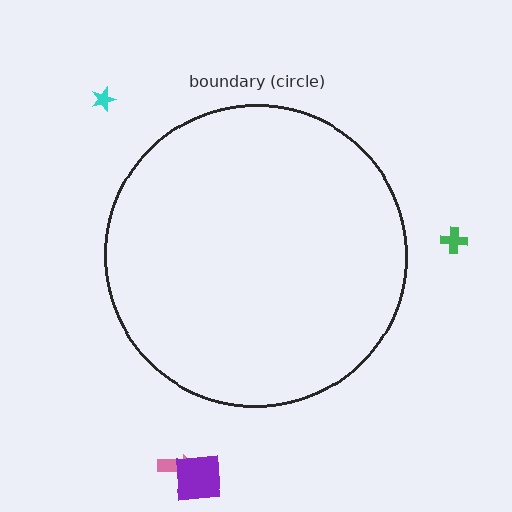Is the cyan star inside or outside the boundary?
Outside.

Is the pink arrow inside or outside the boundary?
Outside.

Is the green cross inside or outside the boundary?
Outside.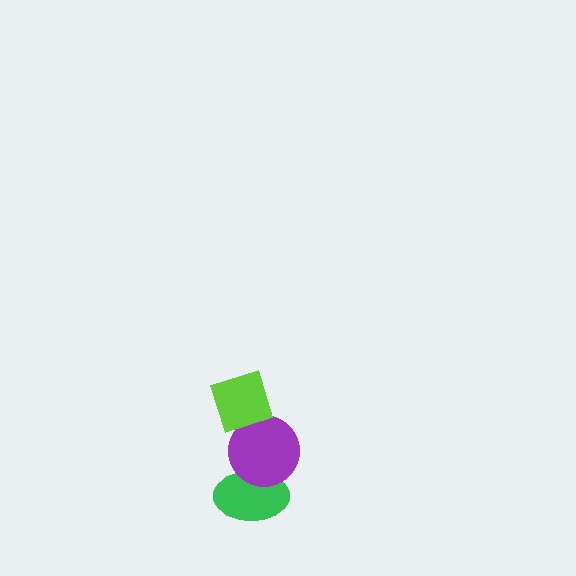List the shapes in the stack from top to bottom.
From top to bottom: the lime diamond, the purple circle, the green ellipse.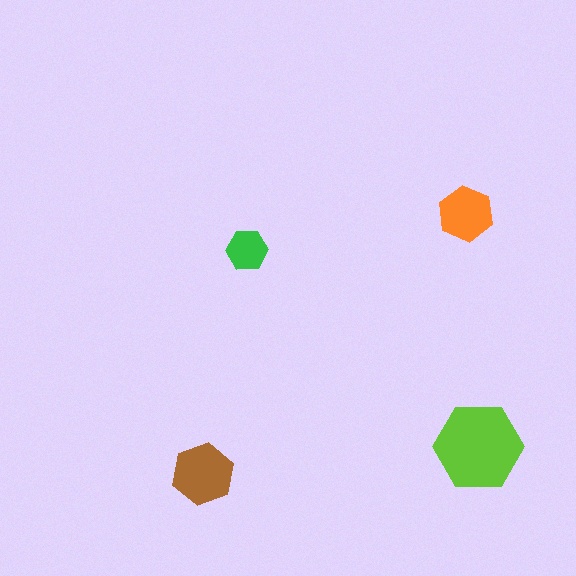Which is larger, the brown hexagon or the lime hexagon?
The lime one.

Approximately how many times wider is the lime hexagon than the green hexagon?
About 2 times wider.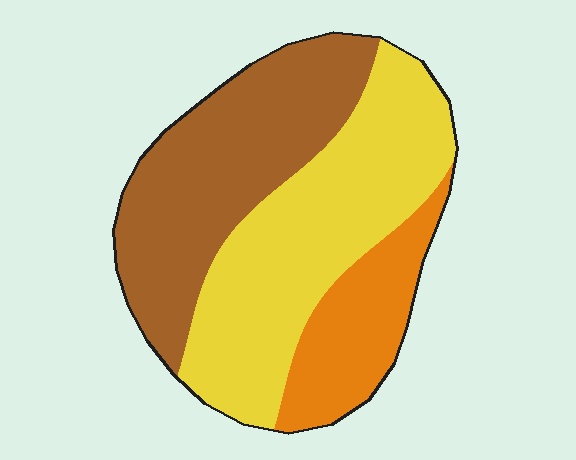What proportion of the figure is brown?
Brown covers around 40% of the figure.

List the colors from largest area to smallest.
From largest to smallest: yellow, brown, orange.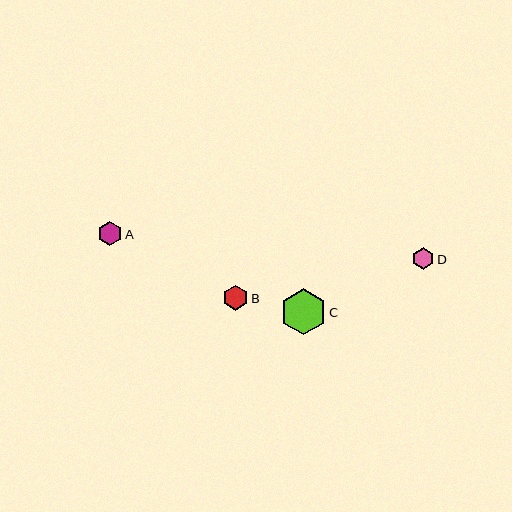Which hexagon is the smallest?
Hexagon D is the smallest with a size of approximately 22 pixels.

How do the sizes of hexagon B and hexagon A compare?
Hexagon B and hexagon A are approximately the same size.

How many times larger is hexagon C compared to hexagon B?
Hexagon C is approximately 1.8 times the size of hexagon B.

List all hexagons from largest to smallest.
From largest to smallest: C, B, A, D.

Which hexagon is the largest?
Hexagon C is the largest with a size of approximately 46 pixels.